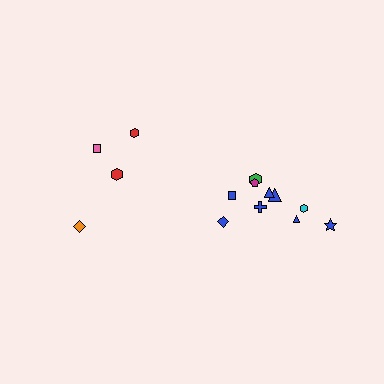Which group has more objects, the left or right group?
The right group.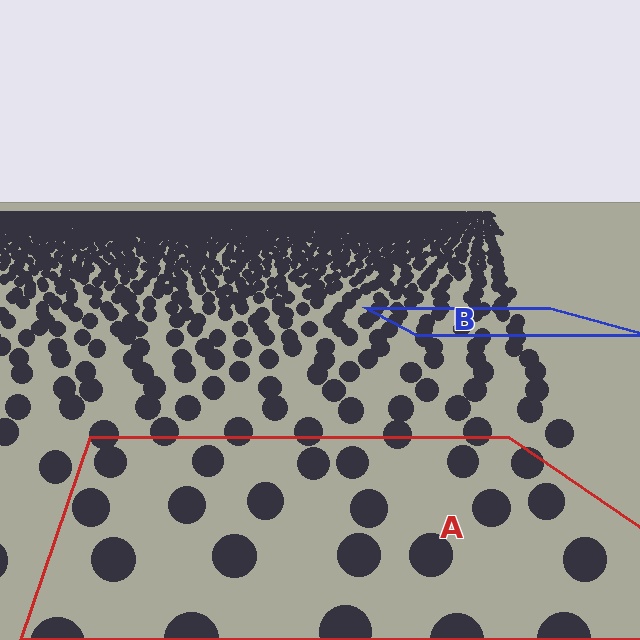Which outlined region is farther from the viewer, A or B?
Region B is farther from the viewer — the texture elements inside it appear smaller and more densely packed.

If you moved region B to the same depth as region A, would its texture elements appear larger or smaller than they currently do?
They would appear larger. At a closer depth, the same texture elements are projected at a bigger on-screen size.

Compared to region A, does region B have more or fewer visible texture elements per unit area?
Region B has more texture elements per unit area — they are packed more densely because it is farther away.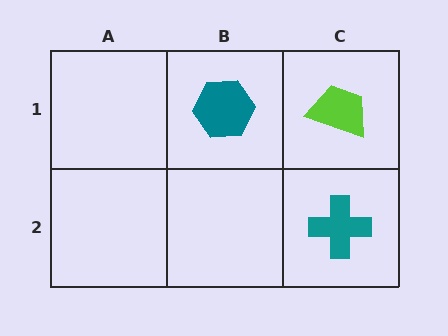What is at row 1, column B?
A teal hexagon.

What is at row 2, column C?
A teal cross.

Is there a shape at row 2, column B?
No, that cell is empty.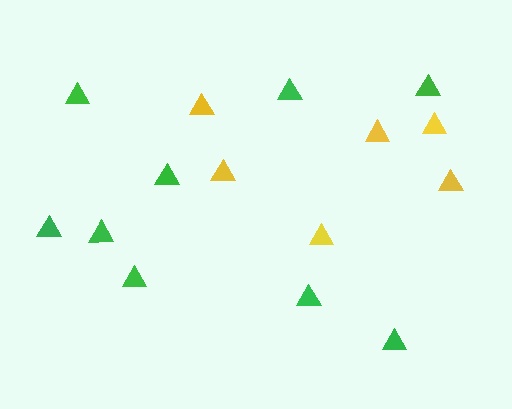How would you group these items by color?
There are 2 groups: one group of yellow triangles (6) and one group of green triangles (9).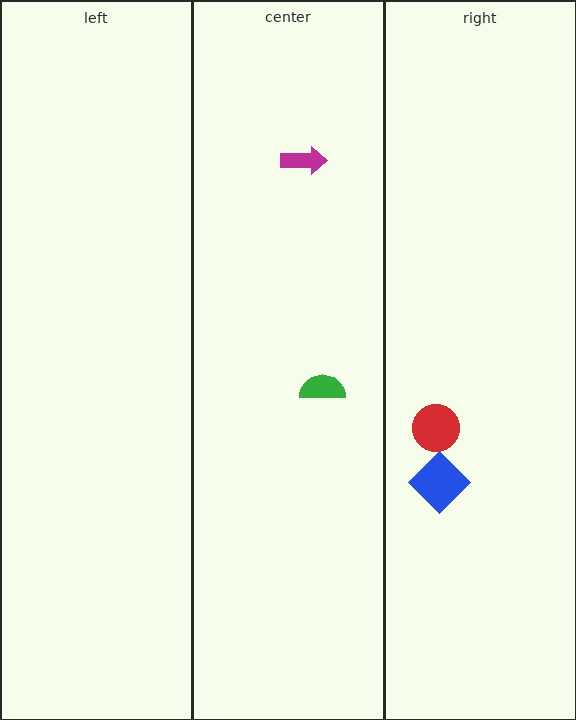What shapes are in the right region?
The red circle, the blue diamond.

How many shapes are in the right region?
2.